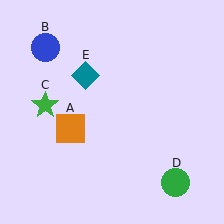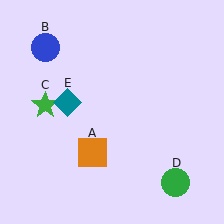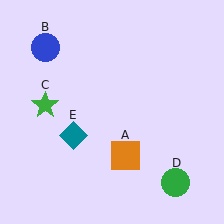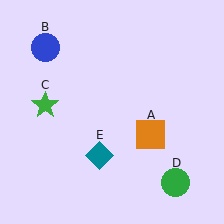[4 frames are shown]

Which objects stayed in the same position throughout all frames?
Blue circle (object B) and green star (object C) and green circle (object D) remained stationary.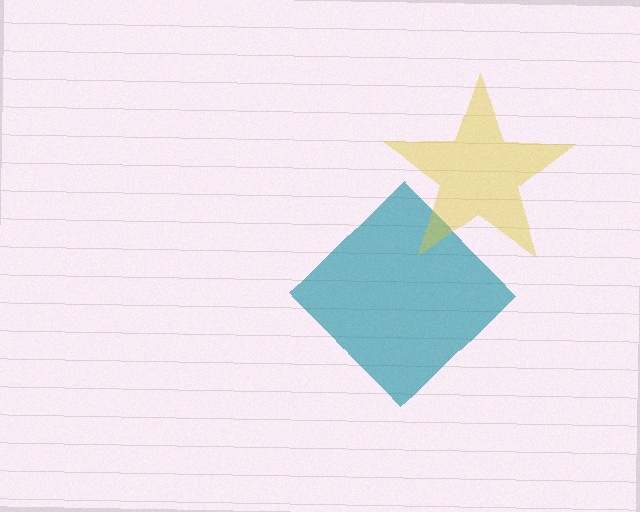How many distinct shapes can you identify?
There are 2 distinct shapes: a teal diamond, a yellow star.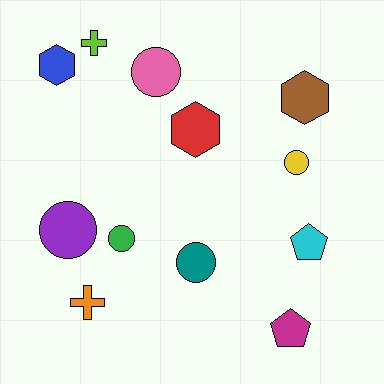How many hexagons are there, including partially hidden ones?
There are 3 hexagons.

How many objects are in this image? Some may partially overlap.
There are 12 objects.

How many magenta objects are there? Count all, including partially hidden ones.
There is 1 magenta object.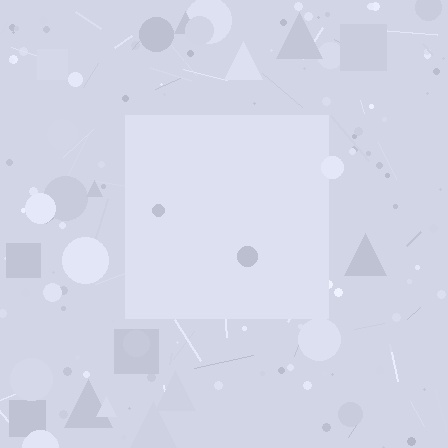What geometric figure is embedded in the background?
A square is embedded in the background.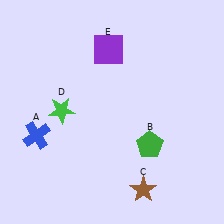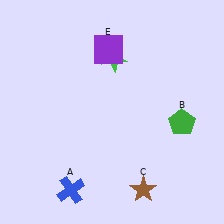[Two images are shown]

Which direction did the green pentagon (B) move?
The green pentagon (B) moved right.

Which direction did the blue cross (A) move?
The blue cross (A) moved down.